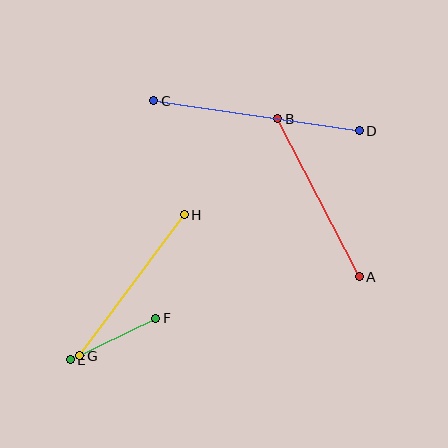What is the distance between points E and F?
The distance is approximately 95 pixels.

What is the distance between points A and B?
The distance is approximately 178 pixels.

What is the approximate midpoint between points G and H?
The midpoint is at approximately (132, 285) pixels.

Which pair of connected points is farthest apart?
Points C and D are farthest apart.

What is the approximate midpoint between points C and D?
The midpoint is at approximately (257, 116) pixels.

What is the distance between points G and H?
The distance is approximately 175 pixels.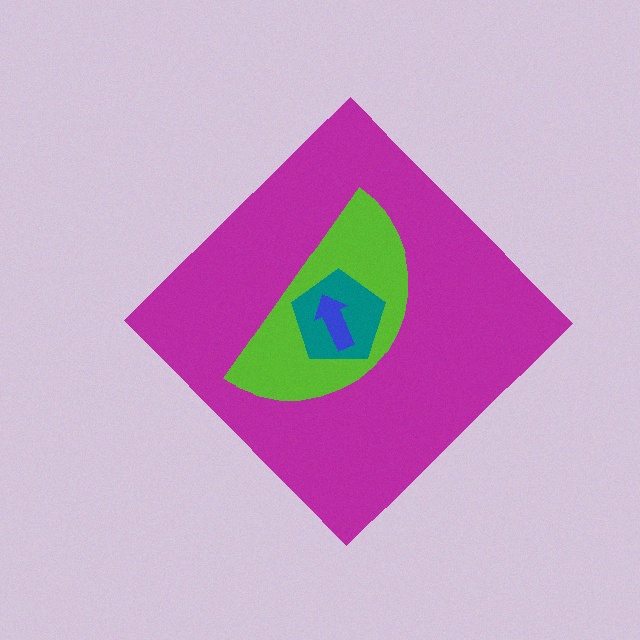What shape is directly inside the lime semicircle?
The teal pentagon.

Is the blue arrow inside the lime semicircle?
Yes.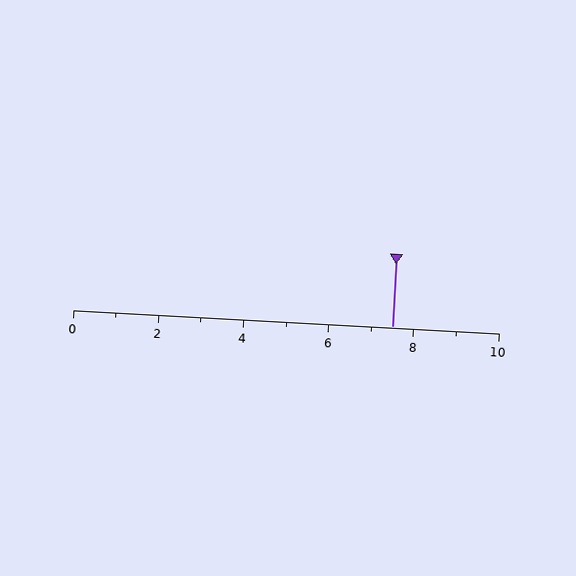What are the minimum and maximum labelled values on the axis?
The axis runs from 0 to 10.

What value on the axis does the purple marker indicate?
The marker indicates approximately 7.5.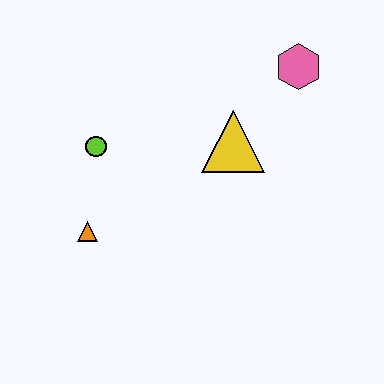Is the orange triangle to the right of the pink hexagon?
No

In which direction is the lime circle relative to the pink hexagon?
The lime circle is to the left of the pink hexagon.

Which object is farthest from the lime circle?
The pink hexagon is farthest from the lime circle.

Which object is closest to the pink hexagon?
The yellow triangle is closest to the pink hexagon.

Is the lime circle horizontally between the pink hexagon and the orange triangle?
Yes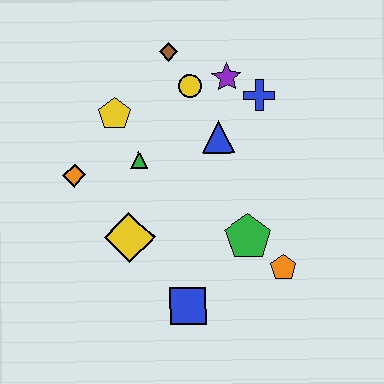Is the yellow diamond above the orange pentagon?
Yes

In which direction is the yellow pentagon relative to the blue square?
The yellow pentagon is above the blue square.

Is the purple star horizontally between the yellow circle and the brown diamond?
No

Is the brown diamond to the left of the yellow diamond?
No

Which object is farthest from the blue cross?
The blue square is farthest from the blue cross.